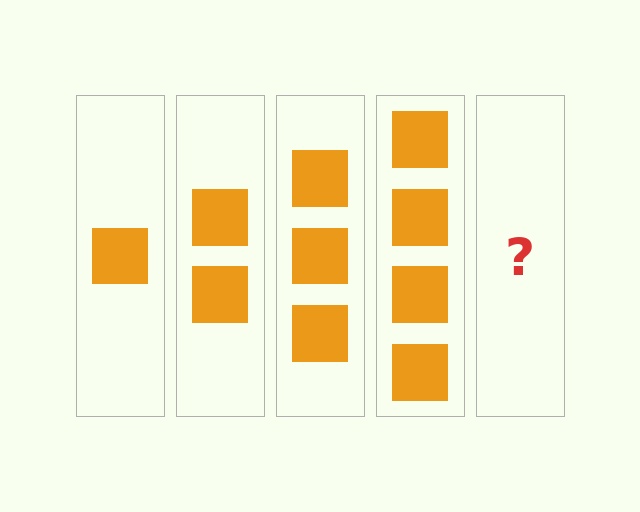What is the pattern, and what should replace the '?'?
The pattern is that each step adds one more square. The '?' should be 5 squares.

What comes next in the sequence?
The next element should be 5 squares.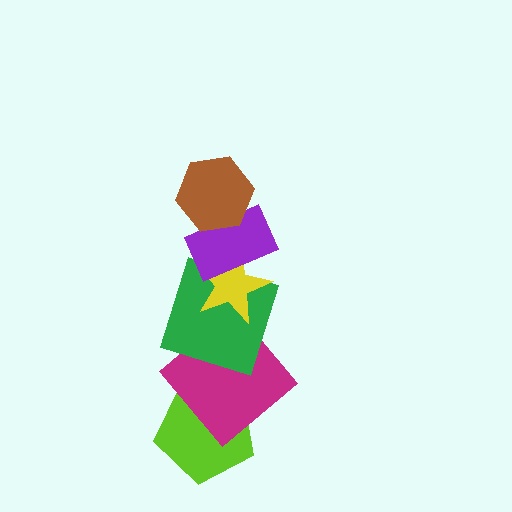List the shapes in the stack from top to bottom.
From top to bottom: the brown hexagon, the purple rectangle, the yellow star, the green square, the magenta diamond, the lime pentagon.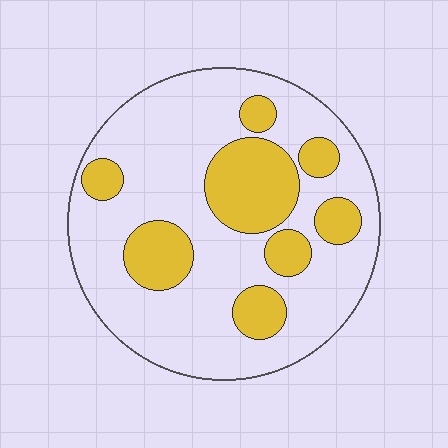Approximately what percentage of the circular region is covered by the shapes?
Approximately 25%.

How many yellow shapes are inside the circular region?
8.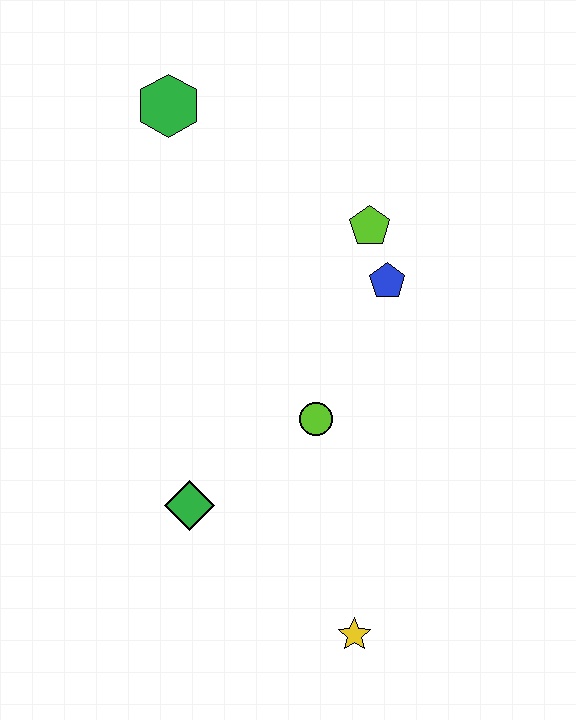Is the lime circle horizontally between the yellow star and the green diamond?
Yes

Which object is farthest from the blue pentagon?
The yellow star is farthest from the blue pentagon.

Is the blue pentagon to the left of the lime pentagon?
No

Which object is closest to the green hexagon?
The lime pentagon is closest to the green hexagon.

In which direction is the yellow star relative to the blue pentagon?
The yellow star is below the blue pentagon.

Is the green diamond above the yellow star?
Yes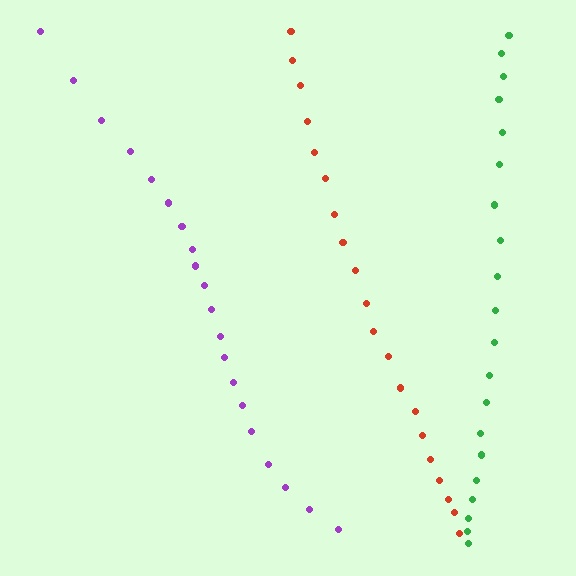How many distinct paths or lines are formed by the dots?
There are 3 distinct paths.